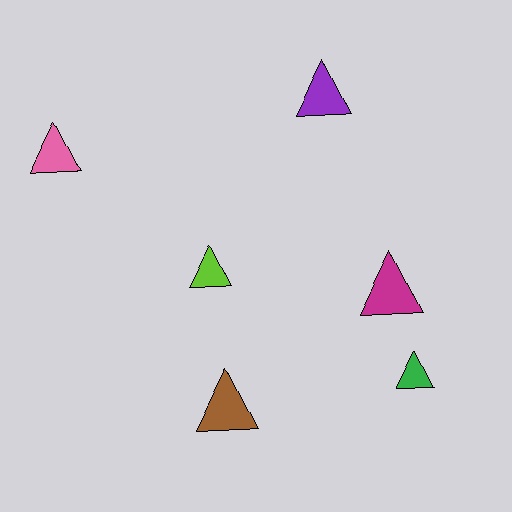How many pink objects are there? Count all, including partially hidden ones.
There is 1 pink object.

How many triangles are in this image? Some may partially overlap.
There are 6 triangles.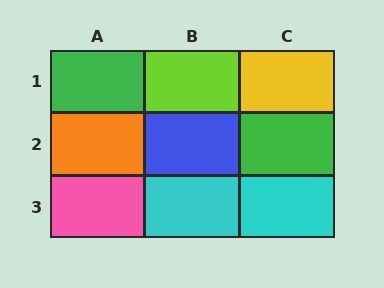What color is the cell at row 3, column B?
Cyan.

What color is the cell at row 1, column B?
Lime.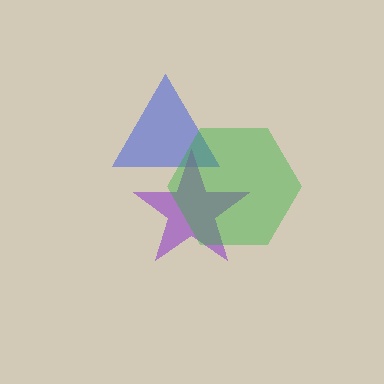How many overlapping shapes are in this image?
There are 3 overlapping shapes in the image.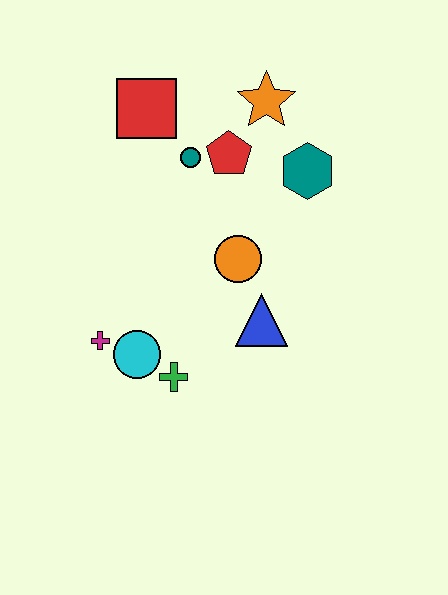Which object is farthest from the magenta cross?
The orange star is farthest from the magenta cross.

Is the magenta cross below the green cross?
No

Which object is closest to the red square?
The teal circle is closest to the red square.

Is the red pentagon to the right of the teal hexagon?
No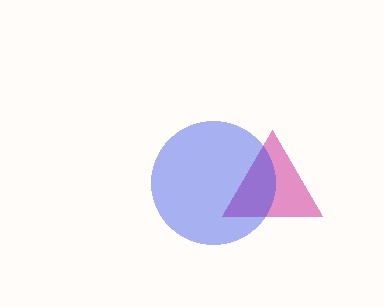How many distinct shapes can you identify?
There are 2 distinct shapes: a pink triangle, a blue circle.